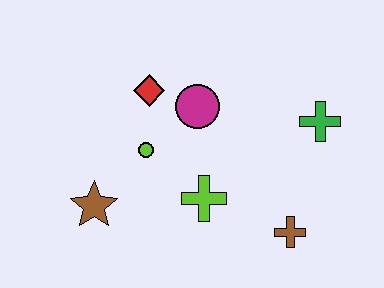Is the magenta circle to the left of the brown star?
No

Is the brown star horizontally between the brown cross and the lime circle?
No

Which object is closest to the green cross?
The brown cross is closest to the green cross.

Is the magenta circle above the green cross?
Yes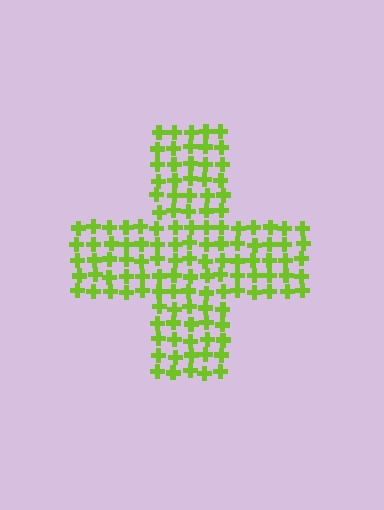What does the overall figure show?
The overall figure shows a cross.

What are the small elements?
The small elements are crosses.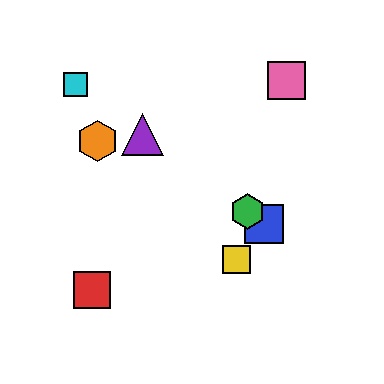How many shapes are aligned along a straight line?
4 shapes (the blue square, the green hexagon, the purple triangle, the cyan square) are aligned along a straight line.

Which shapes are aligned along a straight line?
The blue square, the green hexagon, the purple triangle, the cyan square are aligned along a straight line.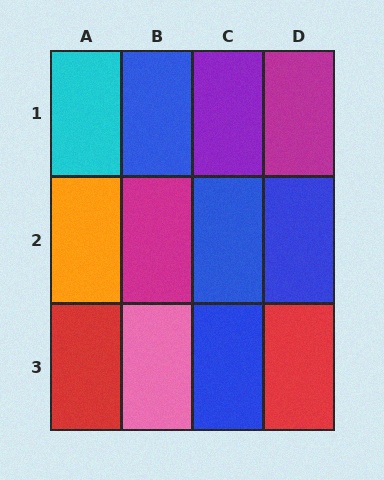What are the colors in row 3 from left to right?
Red, pink, blue, red.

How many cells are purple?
1 cell is purple.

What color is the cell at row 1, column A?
Cyan.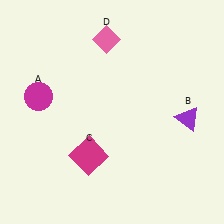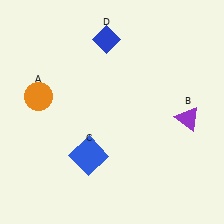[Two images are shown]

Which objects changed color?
A changed from magenta to orange. C changed from magenta to blue. D changed from pink to blue.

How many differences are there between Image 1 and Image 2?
There are 3 differences between the two images.